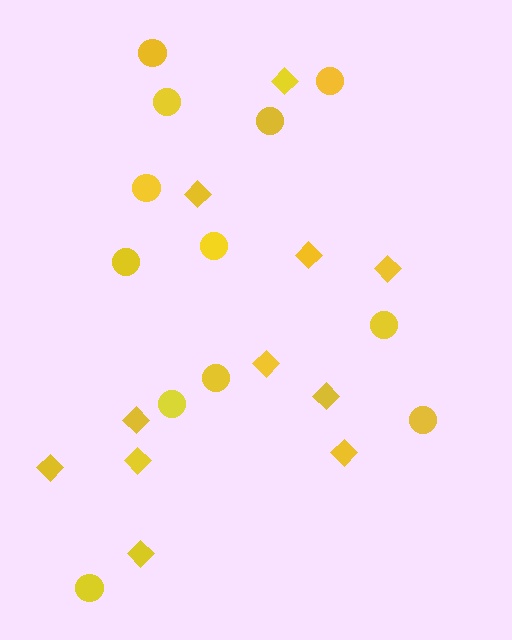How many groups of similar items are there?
There are 2 groups: one group of diamonds (11) and one group of circles (12).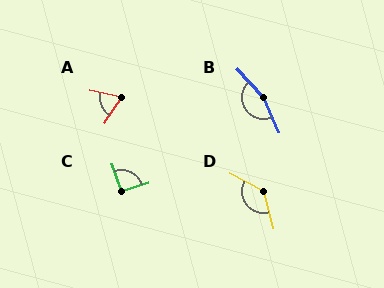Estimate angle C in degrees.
Approximately 91 degrees.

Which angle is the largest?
B, at approximately 161 degrees.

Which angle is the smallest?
A, at approximately 67 degrees.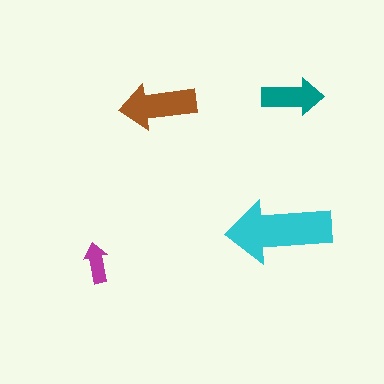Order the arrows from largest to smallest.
the cyan one, the brown one, the teal one, the magenta one.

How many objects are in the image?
There are 4 objects in the image.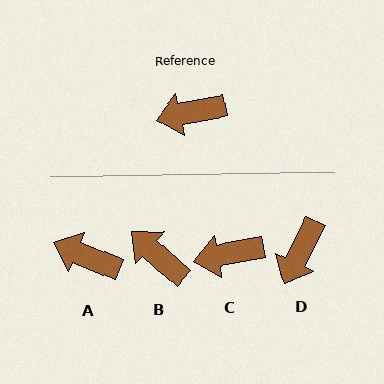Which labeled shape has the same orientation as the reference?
C.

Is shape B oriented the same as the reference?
No, it is off by about 53 degrees.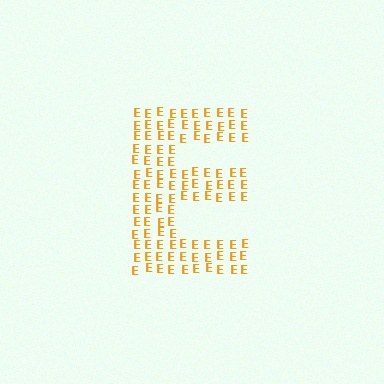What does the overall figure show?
The overall figure shows the letter E.